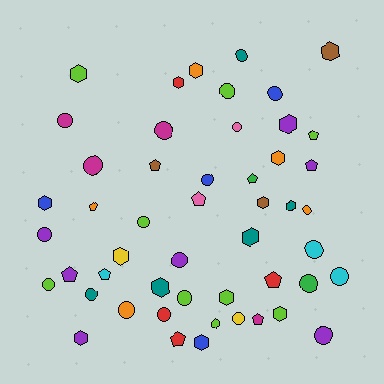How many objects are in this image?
There are 50 objects.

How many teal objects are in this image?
There are 5 teal objects.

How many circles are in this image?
There are 22 circles.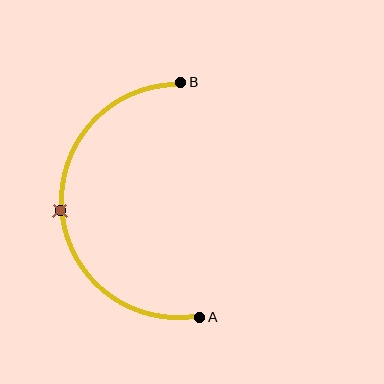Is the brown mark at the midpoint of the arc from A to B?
Yes. The brown mark lies on the arc at equal arc-length from both A and B — it is the arc midpoint.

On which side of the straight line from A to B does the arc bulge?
The arc bulges to the left of the straight line connecting A and B.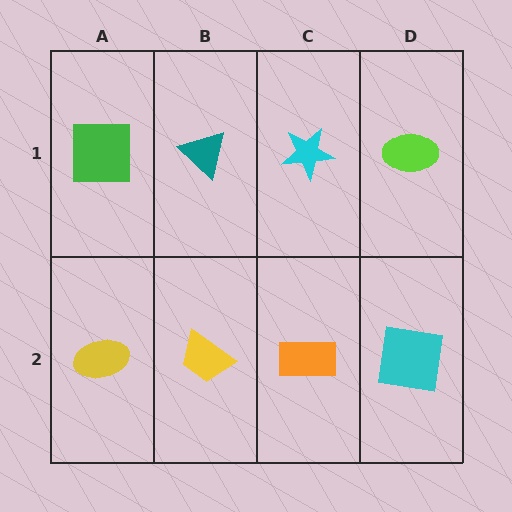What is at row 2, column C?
An orange rectangle.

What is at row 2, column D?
A cyan square.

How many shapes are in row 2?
4 shapes.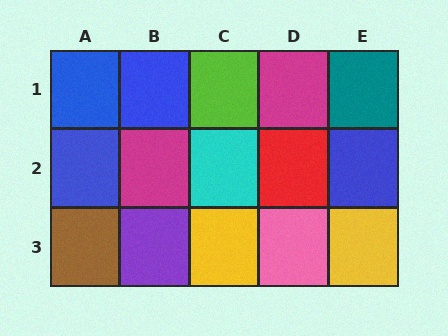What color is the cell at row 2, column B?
Magenta.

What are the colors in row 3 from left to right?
Brown, purple, yellow, pink, yellow.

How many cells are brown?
1 cell is brown.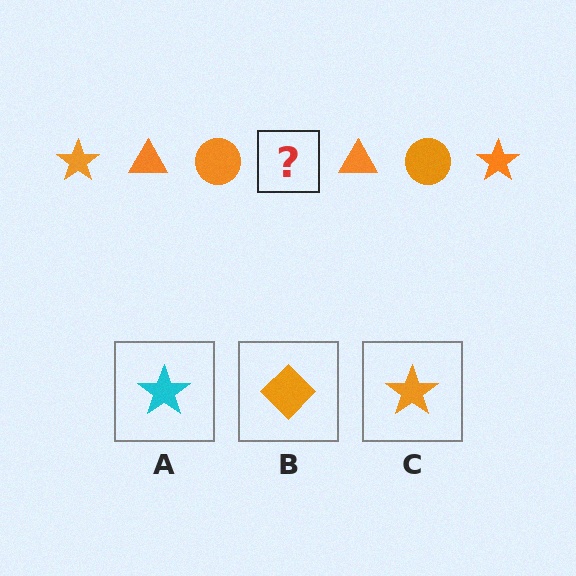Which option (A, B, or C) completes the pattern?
C.